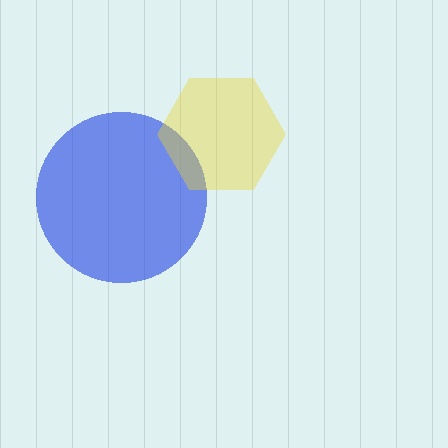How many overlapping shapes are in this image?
There are 2 overlapping shapes in the image.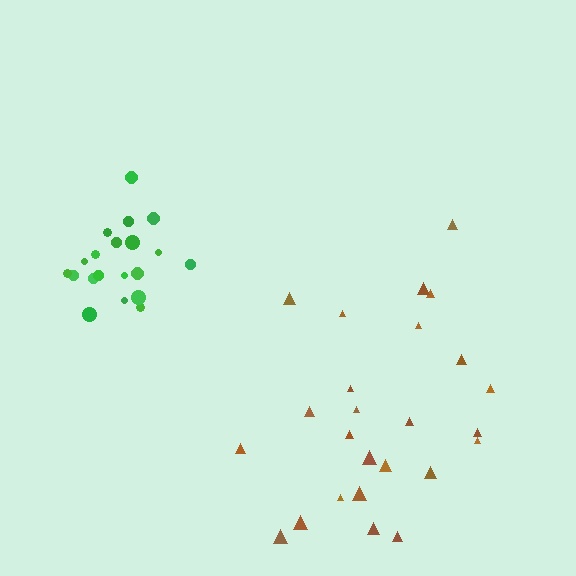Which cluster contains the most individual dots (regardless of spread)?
Brown (25).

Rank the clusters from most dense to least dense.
green, brown.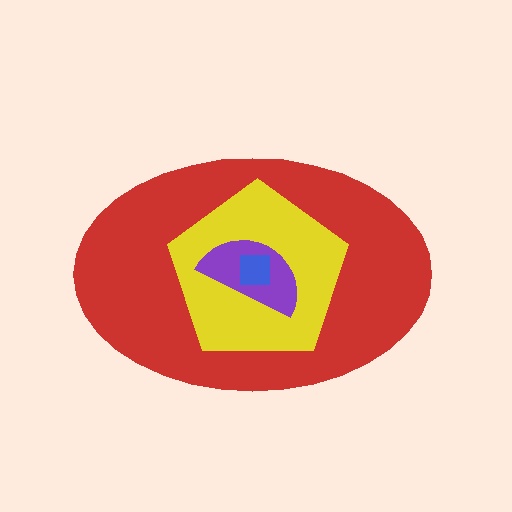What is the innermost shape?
The blue square.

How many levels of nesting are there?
4.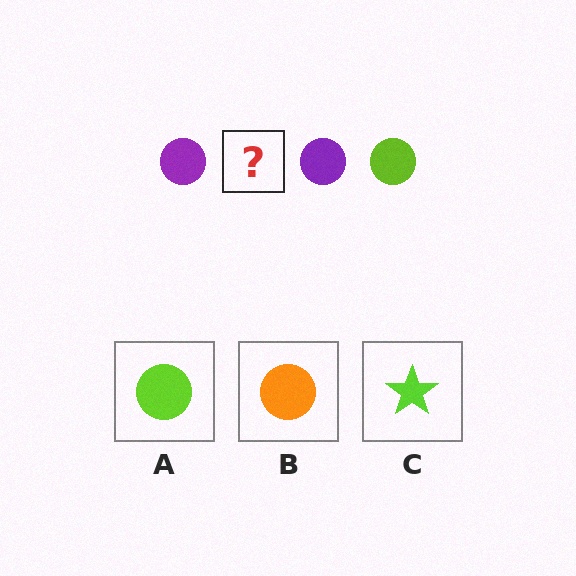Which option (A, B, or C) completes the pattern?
A.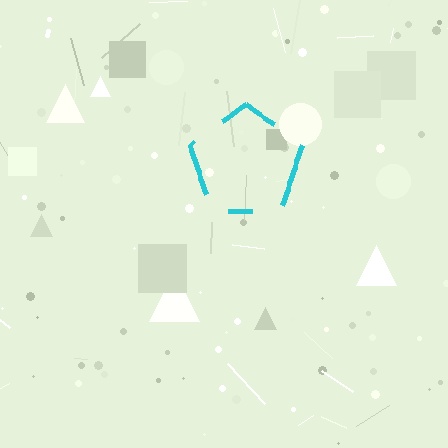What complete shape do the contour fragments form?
The contour fragments form a pentagon.